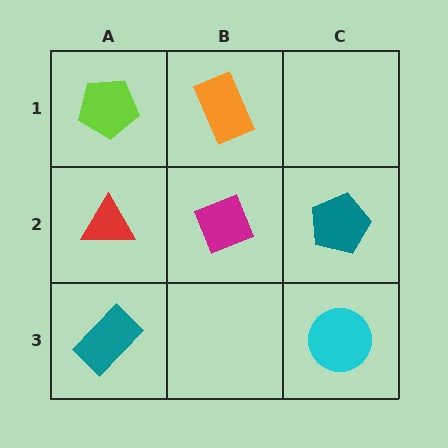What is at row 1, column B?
An orange rectangle.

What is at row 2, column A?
A red triangle.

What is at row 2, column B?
A magenta diamond.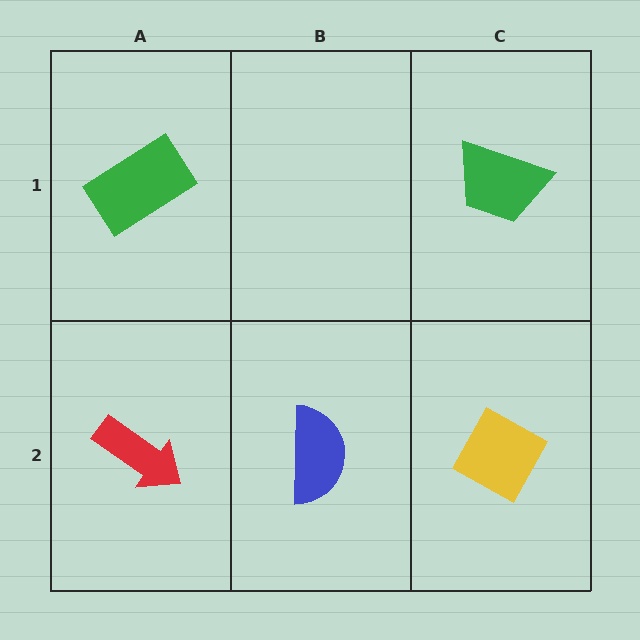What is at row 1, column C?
A green trapezoid.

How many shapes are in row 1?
2 shapes.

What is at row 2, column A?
A red arrow.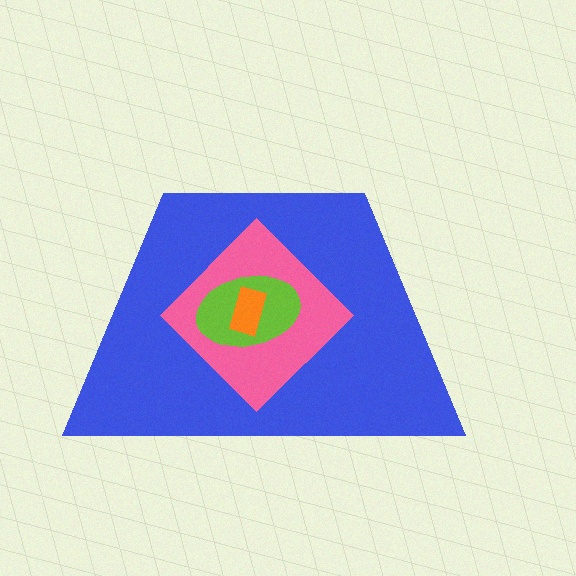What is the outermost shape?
The blue trapezoid.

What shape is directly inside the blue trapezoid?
The pink diamond.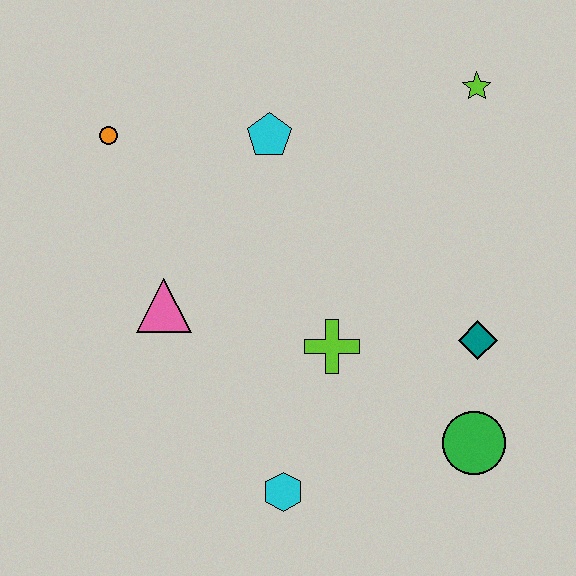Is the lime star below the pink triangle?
No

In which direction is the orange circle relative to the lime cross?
The orange circle is to the left of the lime cross.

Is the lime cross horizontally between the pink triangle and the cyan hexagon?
No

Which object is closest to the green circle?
The teal diamond is closest to the green circle.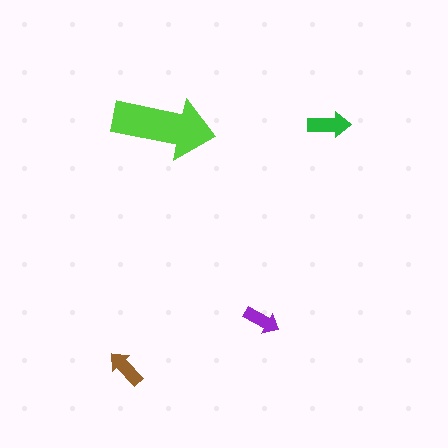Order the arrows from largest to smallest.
the lime one, the green one, the brown one, the purple one.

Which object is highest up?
The green arrow is topmost.